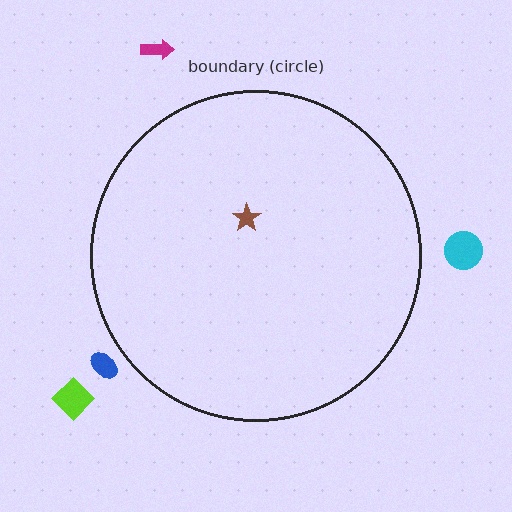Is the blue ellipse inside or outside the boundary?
Outside.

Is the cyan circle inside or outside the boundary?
Outside.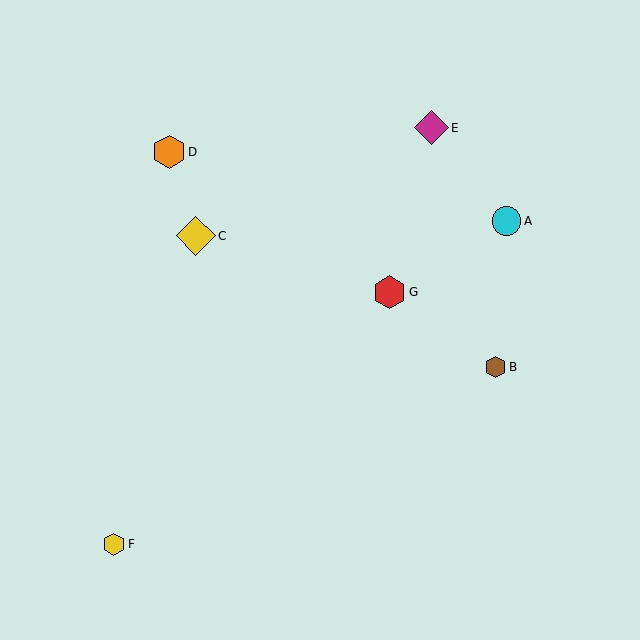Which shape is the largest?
The yellow diamond (labeled C) is the largest.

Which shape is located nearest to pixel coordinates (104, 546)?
The yellow hexagon (labeled F) at (114, 544) is nearest to that location.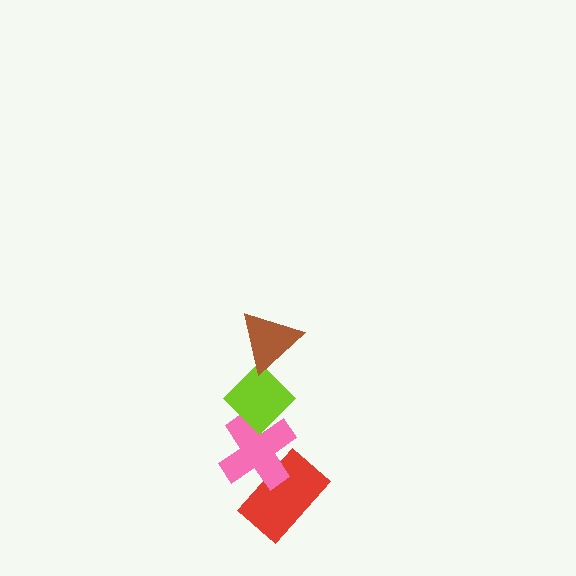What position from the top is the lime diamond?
The lime diamond is 2nd from the top.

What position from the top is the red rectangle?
The red rectangle is 4th from the top.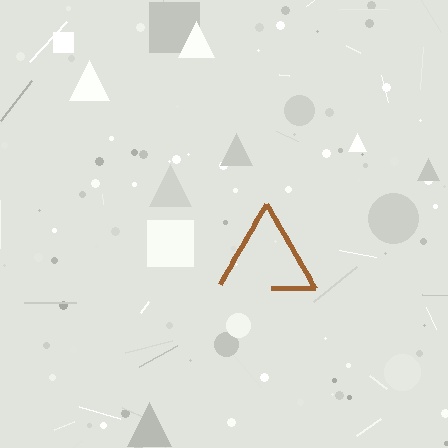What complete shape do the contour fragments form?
The contour fragments form a triangle.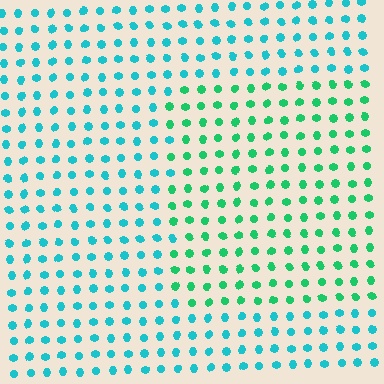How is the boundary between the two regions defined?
The boundary is defined purely by a slight shift in hue (about 37 degrees). Spacing, size, and orientation are identical on both sides.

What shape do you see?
I see a rectangle.